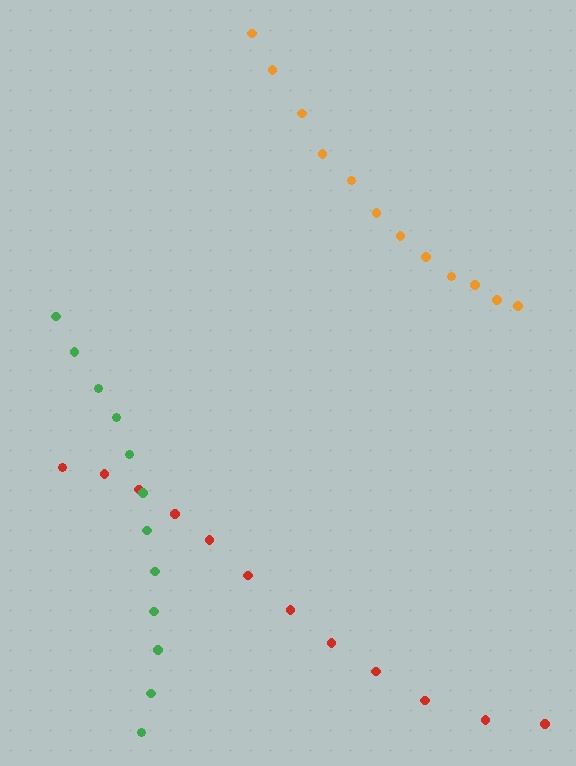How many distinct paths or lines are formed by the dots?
There are 3 distinct paths.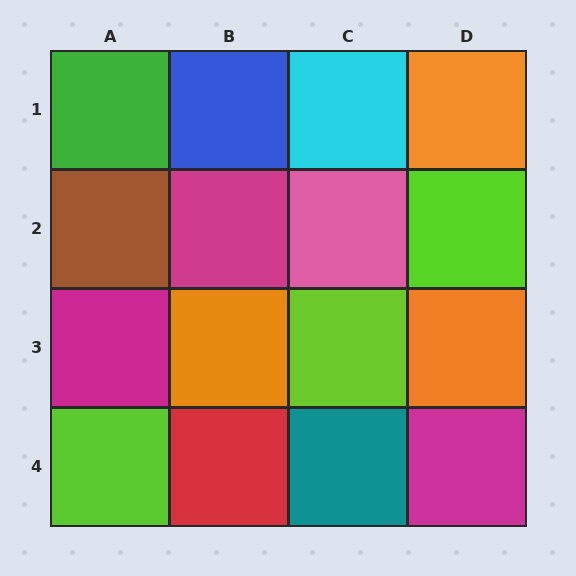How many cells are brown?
1 cell is brown.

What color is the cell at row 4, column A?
Lime.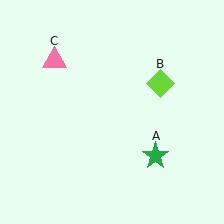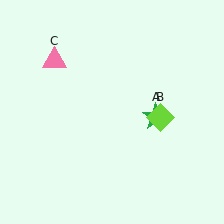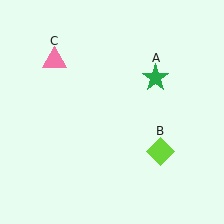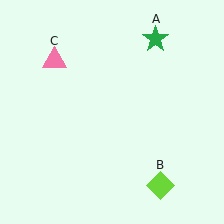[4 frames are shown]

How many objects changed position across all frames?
2 objects changed position: green star (object A), lime diamond (object B).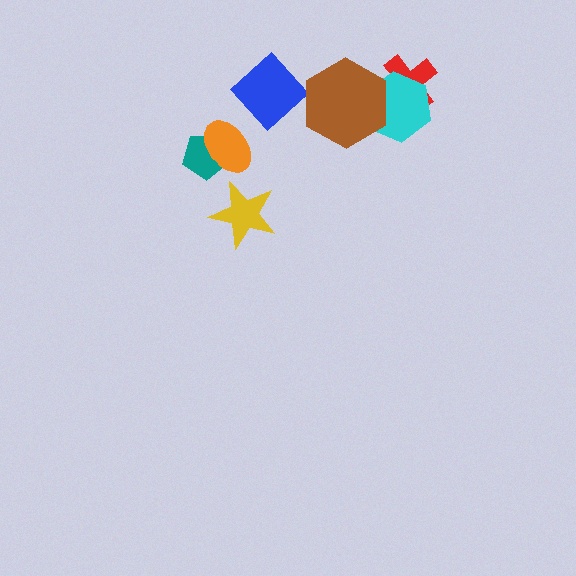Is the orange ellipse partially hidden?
No, no other shape covers it.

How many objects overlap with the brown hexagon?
2 objects overlap with the brown hexagon.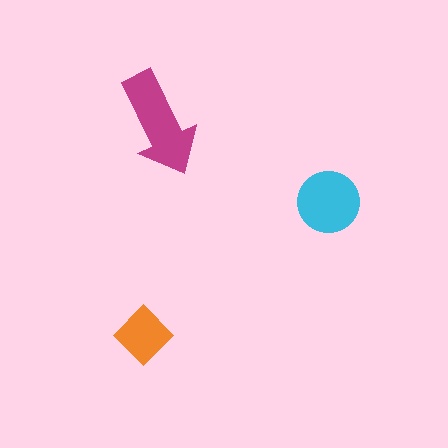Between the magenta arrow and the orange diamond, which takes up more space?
The magenta arrow.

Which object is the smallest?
The orange diamond.